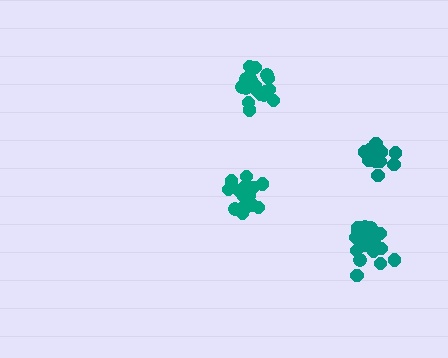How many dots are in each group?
Group 1: 19 dots, Group 2: 13 dots, Group 3: 19 dots, Group 4: 19 dots (70 total).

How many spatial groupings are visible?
There are 4 spatial groupings.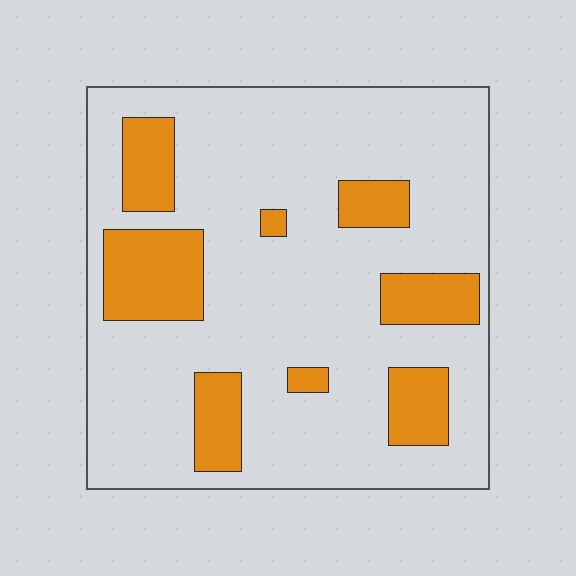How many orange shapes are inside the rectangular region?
8.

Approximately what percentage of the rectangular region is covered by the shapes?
Approximately 20%.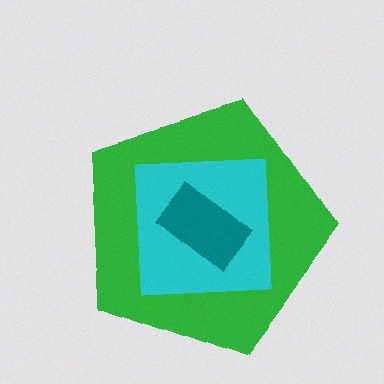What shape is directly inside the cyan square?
The teal rectangle.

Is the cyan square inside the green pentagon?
Yes.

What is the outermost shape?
The green pentagon.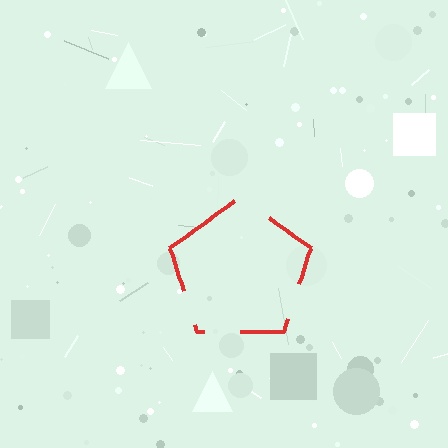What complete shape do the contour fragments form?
The contour fragments form a pentagon.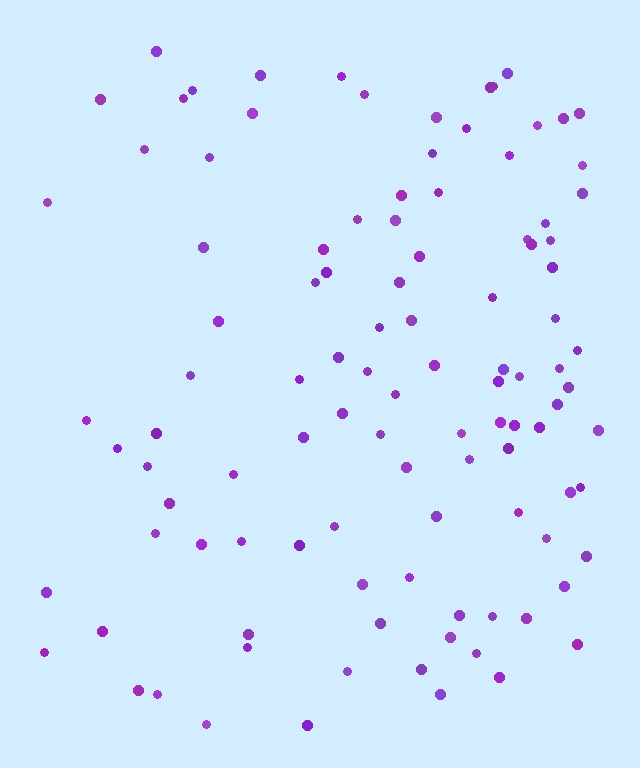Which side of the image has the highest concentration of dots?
The right.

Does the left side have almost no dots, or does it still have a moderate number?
Still a moderate number, just noticeably fewer than the right.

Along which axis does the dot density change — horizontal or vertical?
Horizontal.